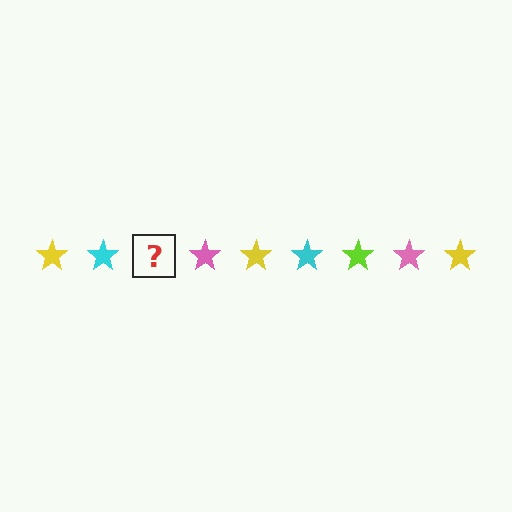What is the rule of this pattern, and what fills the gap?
The rule is that the pattern cycles through yellow, cyan, lime, pink stars. The gap should be filled with a lime star.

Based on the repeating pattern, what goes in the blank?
The blank should be a lime star.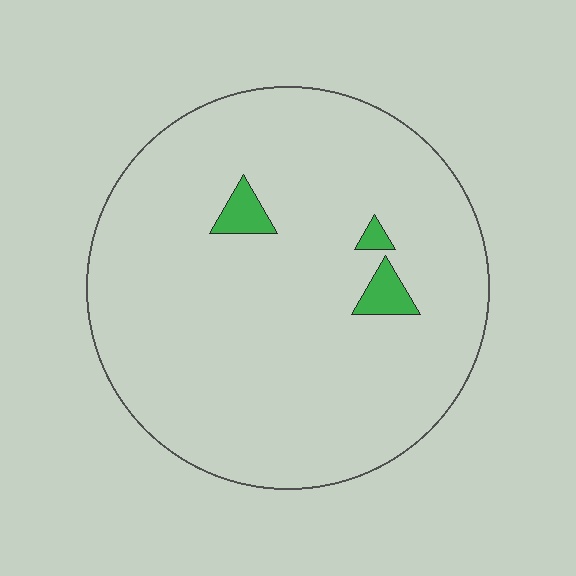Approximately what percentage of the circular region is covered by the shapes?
Approximately 5%.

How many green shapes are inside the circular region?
3.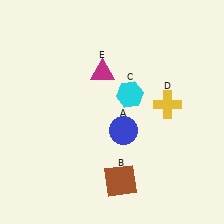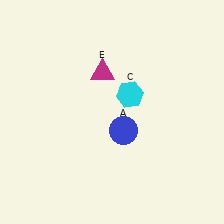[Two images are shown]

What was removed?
The brown square (B), the yellow cross (D) were removed in Image 2.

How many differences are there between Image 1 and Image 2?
There are 2 differences between the two images.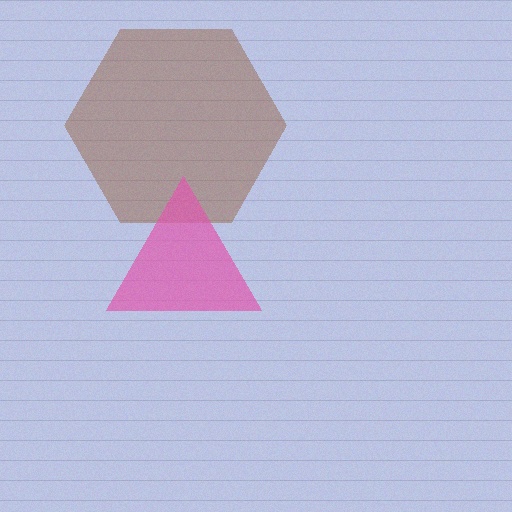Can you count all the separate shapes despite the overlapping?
Yes, there are 2 separate shapes.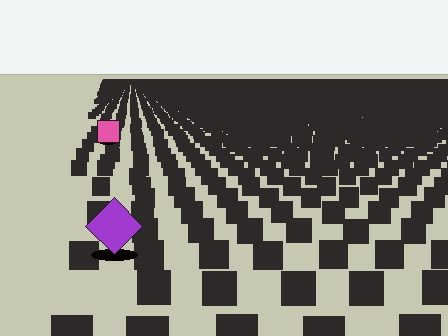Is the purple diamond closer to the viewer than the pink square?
Yes. The purple diamond is closer — you can tell from the texture gradient: the ground texture is coarser near it.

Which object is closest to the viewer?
The purple diamond is closest. The texture marks near it are larger and more spread out.